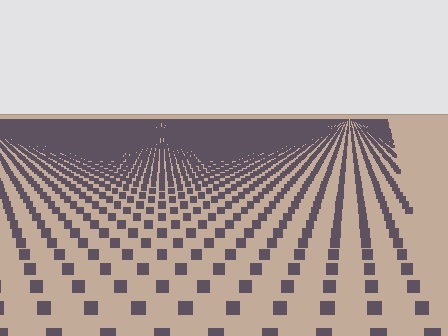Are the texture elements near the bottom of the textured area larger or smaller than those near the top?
Larger. Near the bottom, elements are closer to the viewer and appear at a bigger on-screen size.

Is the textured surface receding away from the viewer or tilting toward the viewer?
The surface is receding away from the viewer. Texture elements get smaller and denser toward the top.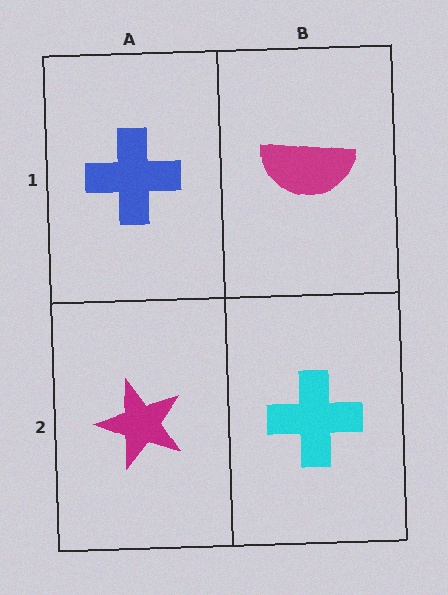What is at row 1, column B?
A magenta semicircle.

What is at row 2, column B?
A cyan cross.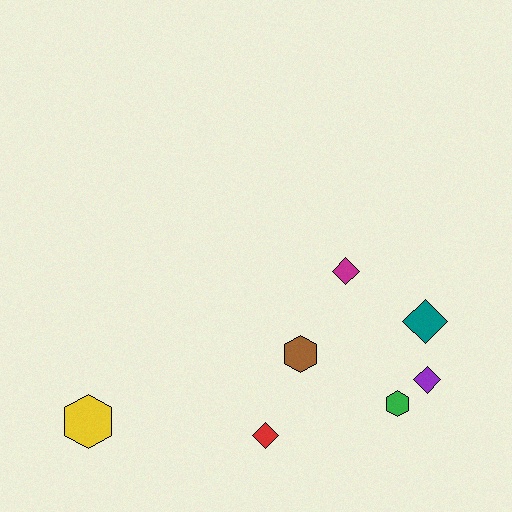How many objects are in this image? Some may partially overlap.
There are 7 objects.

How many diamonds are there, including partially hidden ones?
There are 4 diamonds.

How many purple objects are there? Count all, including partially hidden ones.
There is 1 purple object.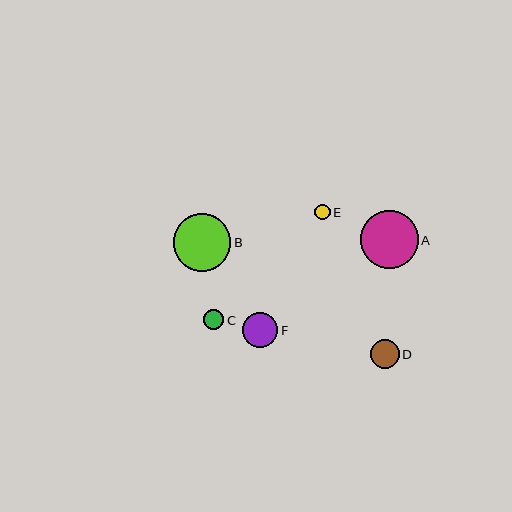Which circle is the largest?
Circle B is the largest with a size of approximately 58 pixels.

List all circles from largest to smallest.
From largest to smallest: B, A, F, D, C, E.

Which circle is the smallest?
Circle E is the smallest with a size of approximately 16 pixels.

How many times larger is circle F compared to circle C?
Circle F is approximately 1.7 times the size of circle C.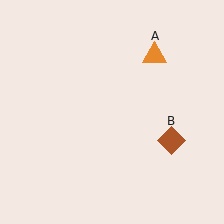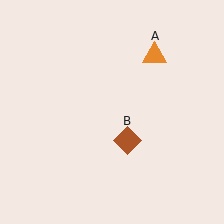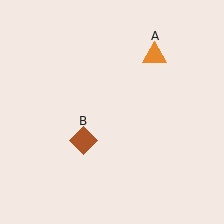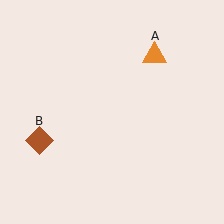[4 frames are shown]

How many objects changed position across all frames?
1 object changed position: brown diamond (object B).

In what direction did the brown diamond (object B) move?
The brown diamond (object B) moved left.